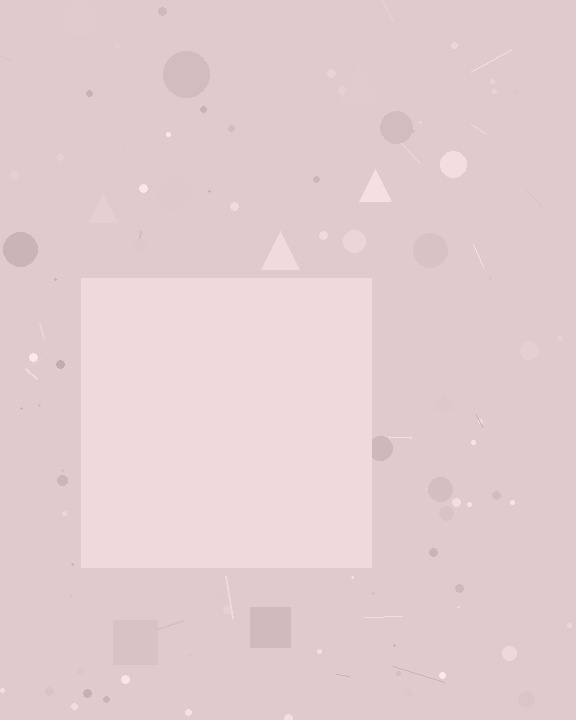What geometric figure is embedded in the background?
A square is embedded in the background.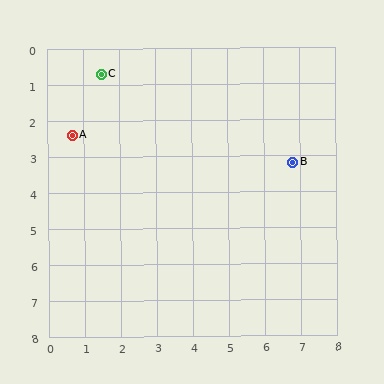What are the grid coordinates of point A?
Point A is at approximately (0.7, 2.4).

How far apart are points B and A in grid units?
Points B and A are about 6.2 grid units apart.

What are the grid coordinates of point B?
Point B is at approximately (6.8, 3.2).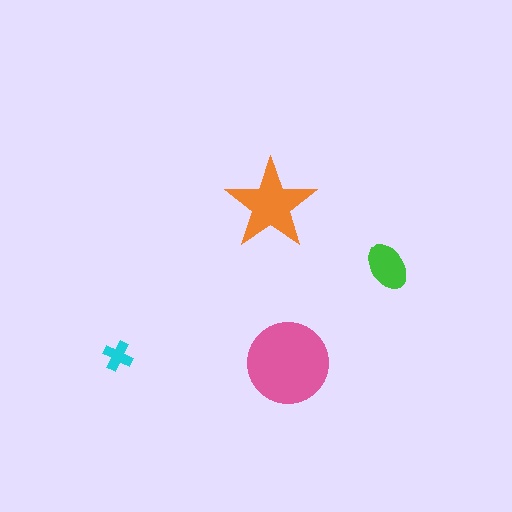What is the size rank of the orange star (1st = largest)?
2nd.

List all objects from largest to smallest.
The pink circle, the orange star, the green ellipse, the cyan cross.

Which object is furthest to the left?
The cyan cross is leftmost.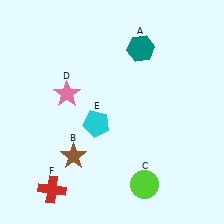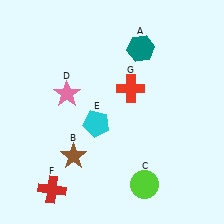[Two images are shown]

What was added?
A red cross (G) was added in Image 2.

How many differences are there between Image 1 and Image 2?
There is 1 difference between the two images.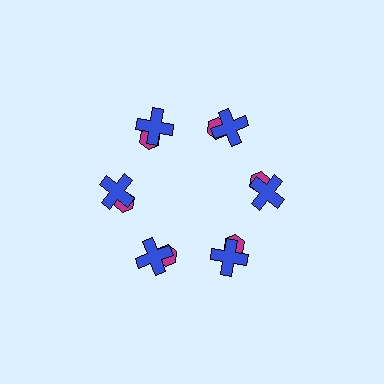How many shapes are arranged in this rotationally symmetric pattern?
There are 12 shapes, arranged in 6 groups of 2.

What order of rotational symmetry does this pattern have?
This pattern has 6-fold rotational symmetry.